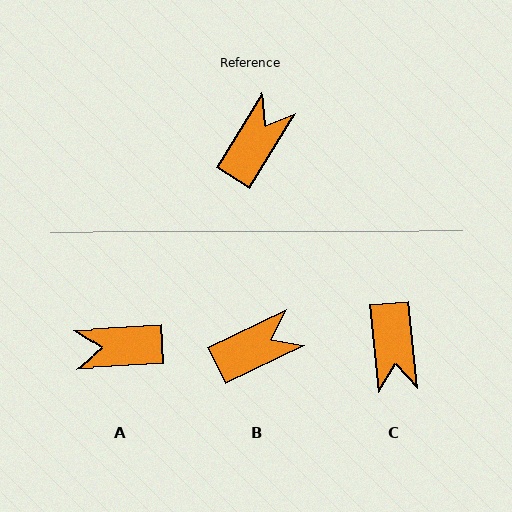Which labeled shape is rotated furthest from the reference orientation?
C, about 143 degrees away.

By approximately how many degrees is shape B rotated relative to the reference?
Approximately 33 degrees clockwise.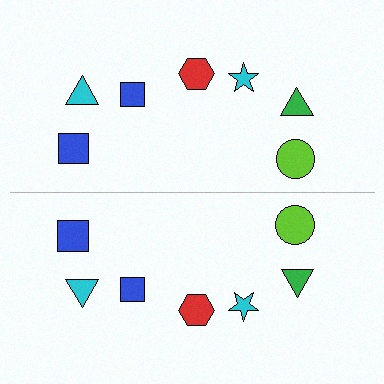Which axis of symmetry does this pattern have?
The pattern has a horizontal axis of symmetry running through the center of the image.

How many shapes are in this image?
There are 14 shapes in this image.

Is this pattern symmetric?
Yes, this pattern has bilateral (reflection) symmetry.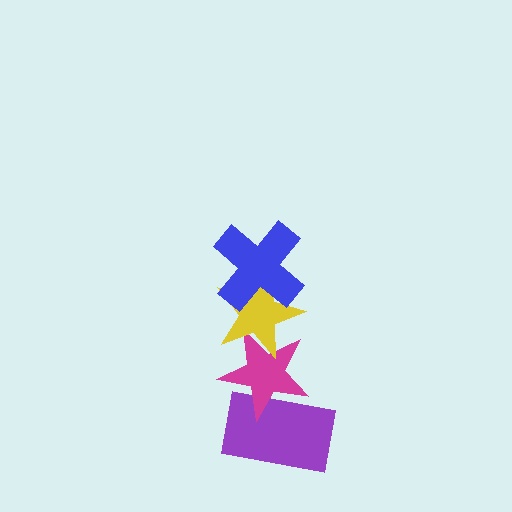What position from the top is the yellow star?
The yellow star is 2nd from the top.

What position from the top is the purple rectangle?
The purple rectangle is 4th from the top.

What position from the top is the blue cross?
The blue cross is 1st from the top.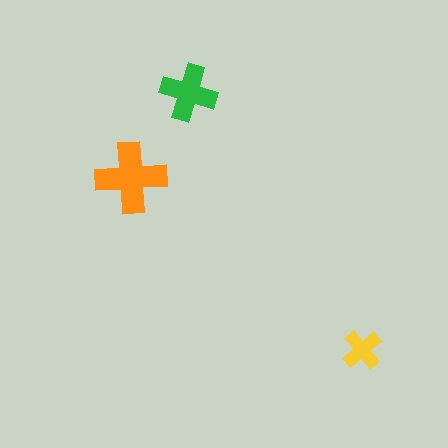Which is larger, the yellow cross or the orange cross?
The orange one.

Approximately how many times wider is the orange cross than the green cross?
About 1.5 times wider.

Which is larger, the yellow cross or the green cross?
The green one.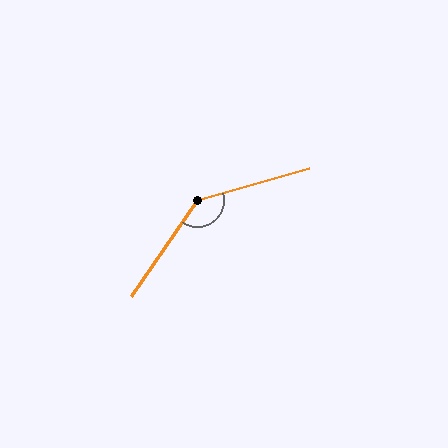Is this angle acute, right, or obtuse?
It is obtuse.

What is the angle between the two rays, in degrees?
Approximately 140 degrees.